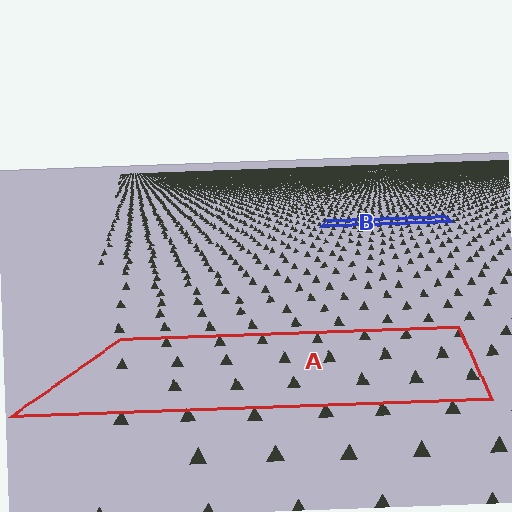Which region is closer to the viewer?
Region A is closer. The texture elements there are larger and more spread out.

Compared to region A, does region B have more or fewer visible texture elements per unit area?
Region B has more texture elements per unit area — they are packed more densely because it is farther away.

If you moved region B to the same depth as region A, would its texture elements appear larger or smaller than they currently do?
They would appear larger. At a closer depth, the same texture elements are projected at a bigger on-screen size.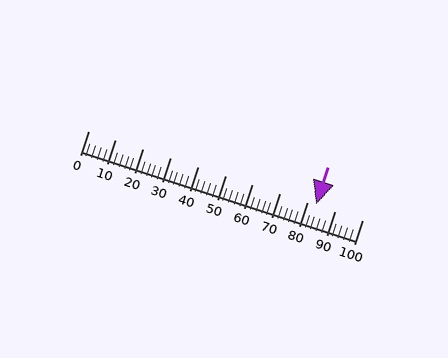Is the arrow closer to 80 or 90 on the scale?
The arrow is closer to 80.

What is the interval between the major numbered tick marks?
The major tick marks are spaced 10 units apart.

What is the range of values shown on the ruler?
The ruler shows values from 0 to 100.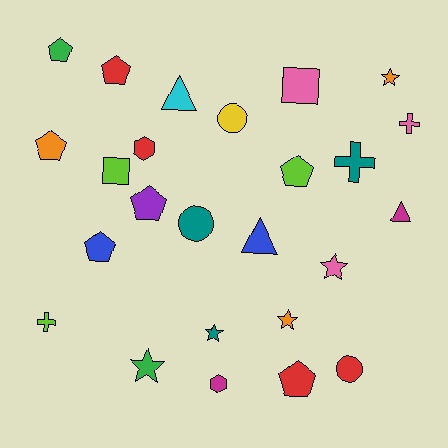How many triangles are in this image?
There are 3 triangles.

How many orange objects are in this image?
There are 3 orange objects.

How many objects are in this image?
There are 25 objects.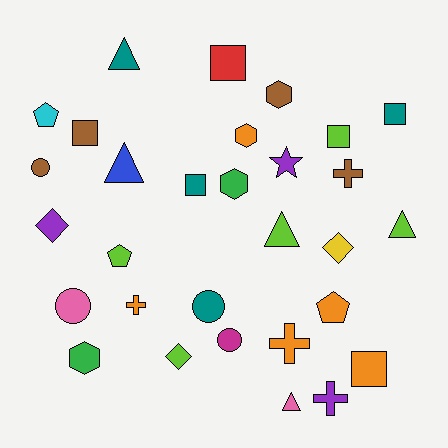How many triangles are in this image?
There are 5 triangles.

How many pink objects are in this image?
There are 2 pink objects.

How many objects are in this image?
There are 30 objects.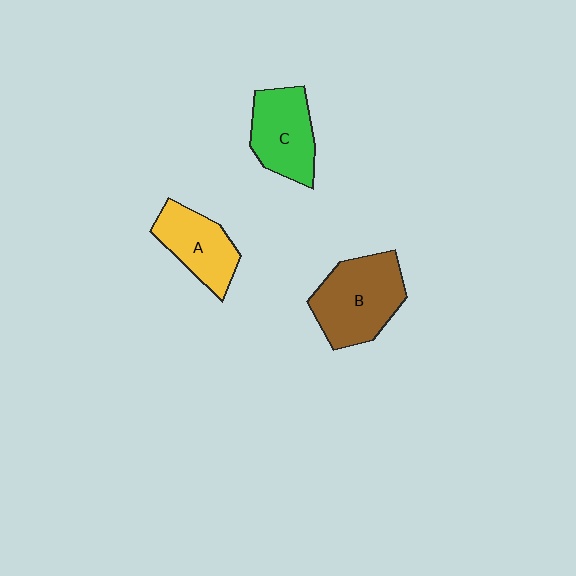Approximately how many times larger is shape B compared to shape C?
Approximately 1.3 times.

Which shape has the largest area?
Shape B (brown).